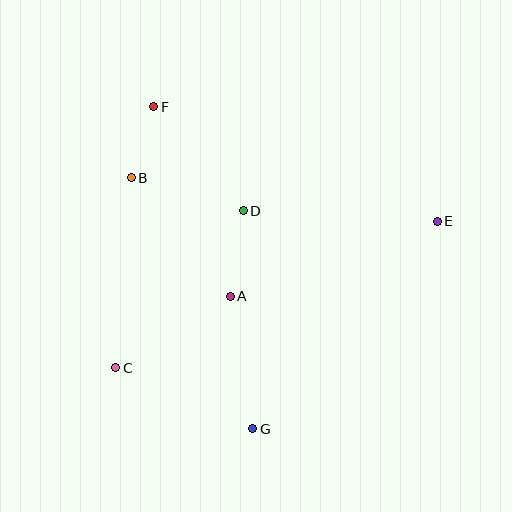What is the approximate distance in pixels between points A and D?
The distance between A and D is approximately 86 pixels.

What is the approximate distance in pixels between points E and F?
The distance between E and F is approximately 306 pixels.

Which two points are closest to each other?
Points B and F are closest to each other.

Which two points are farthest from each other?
Points C and E are farthest from each other.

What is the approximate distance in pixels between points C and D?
The distance between C and D is approximately 203 pixels.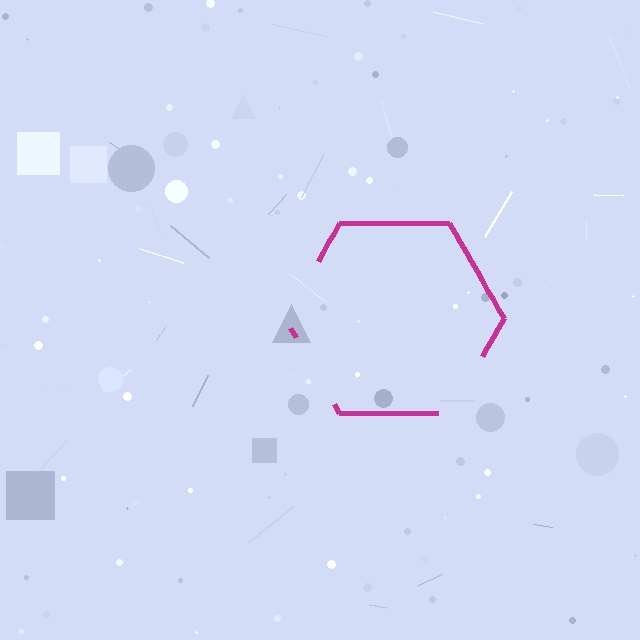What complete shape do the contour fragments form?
The contour fragments form a hexagon.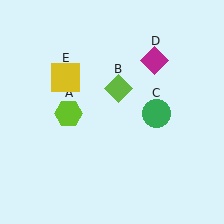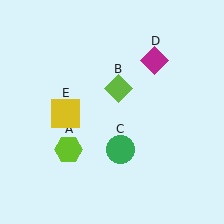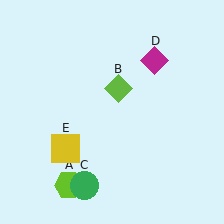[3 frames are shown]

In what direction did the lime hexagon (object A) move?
The lime hexagon (object A) moved down.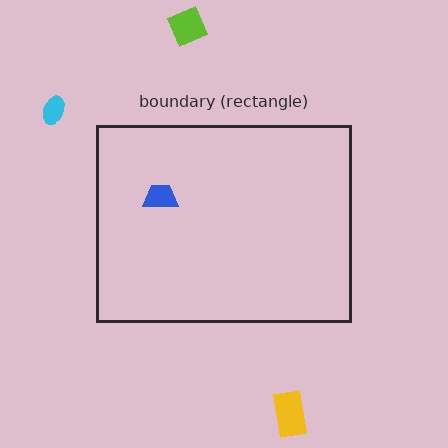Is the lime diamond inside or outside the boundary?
Outside.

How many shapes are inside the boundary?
1 inside, 3 outside.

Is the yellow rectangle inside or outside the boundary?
Outside.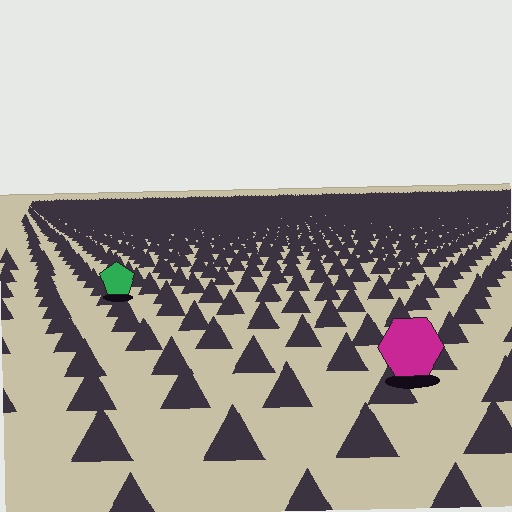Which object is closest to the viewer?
The magenta hexagon is closest. The texture marks near it are larger and more spread out.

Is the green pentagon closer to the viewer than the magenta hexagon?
No. The magenta hexagon is closer — you can tell from the texture gradient: the ground texture is coarser near it.